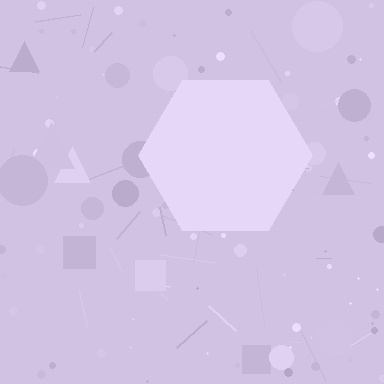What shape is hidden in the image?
A hexagon is hidden in the image.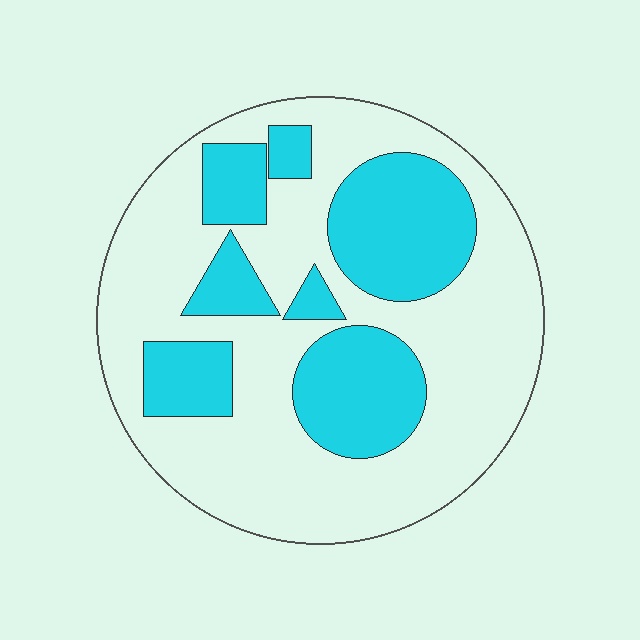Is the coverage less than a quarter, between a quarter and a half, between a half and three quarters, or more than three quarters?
Between a quarter and a half.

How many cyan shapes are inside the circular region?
7.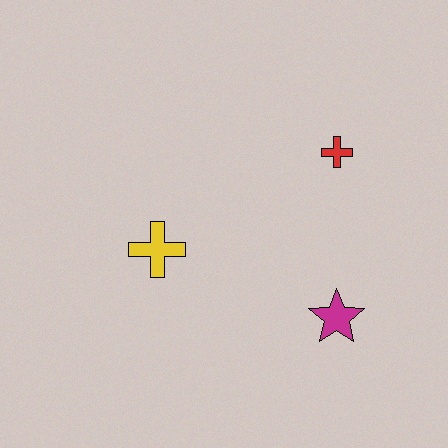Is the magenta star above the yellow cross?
No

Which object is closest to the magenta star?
The red cross is closest to the magenta star.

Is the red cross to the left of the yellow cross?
No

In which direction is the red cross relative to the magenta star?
The red cross is above the magenta star.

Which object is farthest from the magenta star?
The yellow cross is farthest from the magenta star.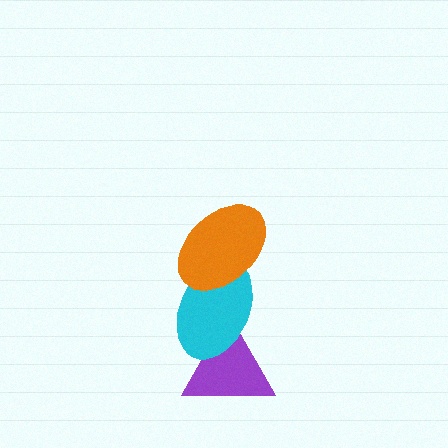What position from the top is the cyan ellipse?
The cyan ellipse is 2nd from the top.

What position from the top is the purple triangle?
The purple triangle is 3rd from the top.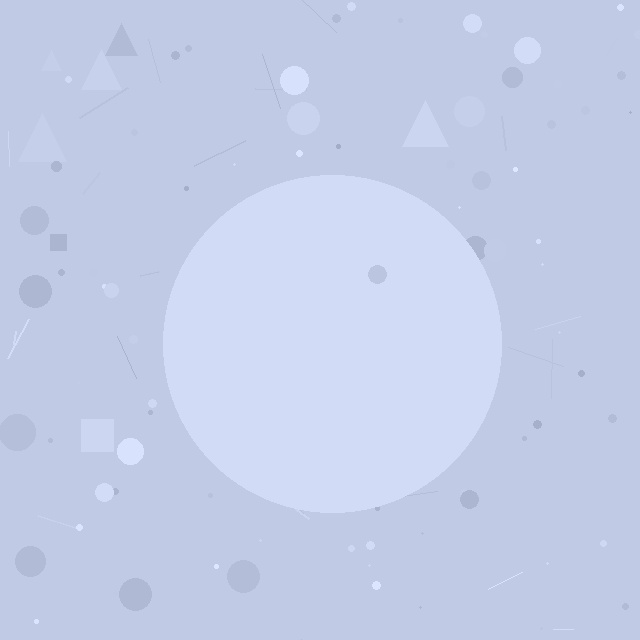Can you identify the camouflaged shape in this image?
The camouflaged shape is a circle.